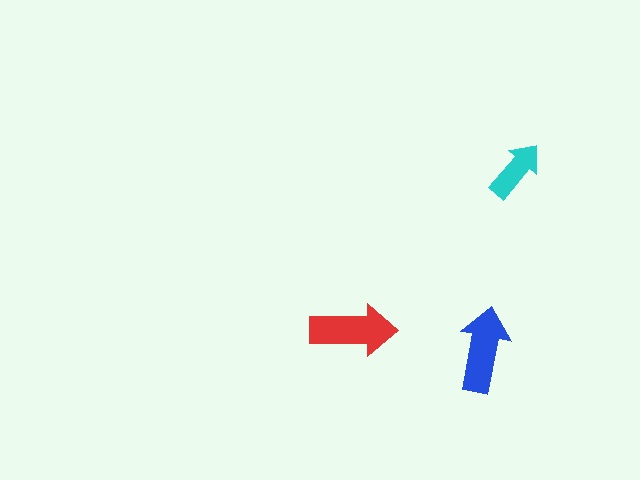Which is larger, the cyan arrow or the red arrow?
The red one.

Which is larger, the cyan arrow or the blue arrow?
The blue one.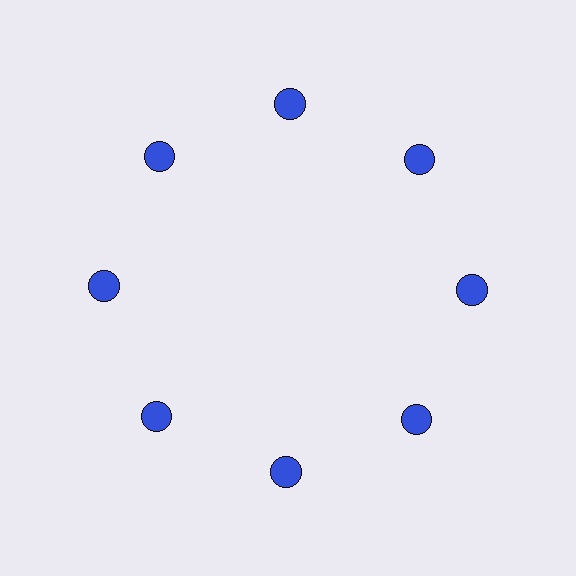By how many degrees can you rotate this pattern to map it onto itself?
The pattern maps onto itself every 45 degrees of rotation.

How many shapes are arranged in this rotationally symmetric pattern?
There are 8 shapes, arranged in 8 groups of 1.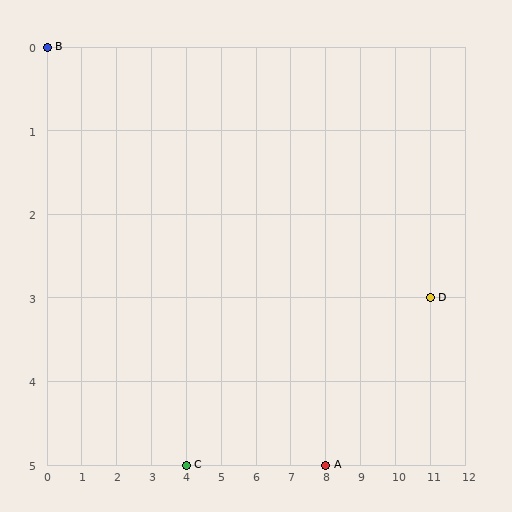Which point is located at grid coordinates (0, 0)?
Point B is at (0, 0).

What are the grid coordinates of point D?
Point D is at grid coordinates (11, 3).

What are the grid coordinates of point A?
Point A is at grid coordinates (8, 5).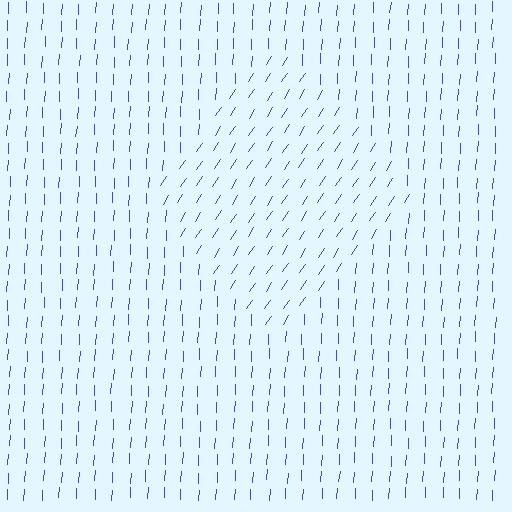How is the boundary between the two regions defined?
The boundary is defined purely by a change in line orientation (approximately 30 degrees difference). All lines are the same color and thickness.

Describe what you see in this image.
The image is filled with small blue line segments. A diamond region in the image has lines oriented differently from the surrounding lines, creating a visible texture boundary.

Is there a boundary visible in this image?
Yes, there is a texture boundary formed by a change in line orientation.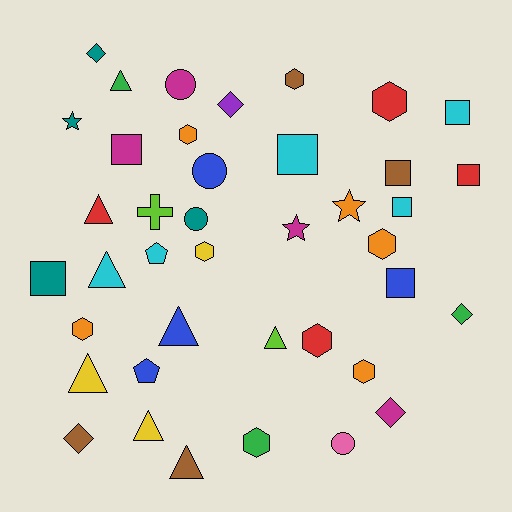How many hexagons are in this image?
There are 9 hexagons.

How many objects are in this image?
There are 40 objects.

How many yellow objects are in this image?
There are 3 yellow objects.